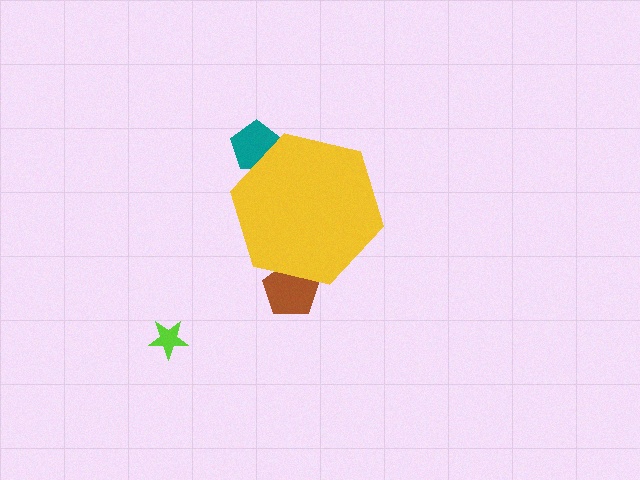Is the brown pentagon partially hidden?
Yes, the brown pentagon is partially hidden behind the yellow hexagon.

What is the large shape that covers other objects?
A yellow hexagon.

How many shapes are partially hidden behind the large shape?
2 shapes are partially hidden.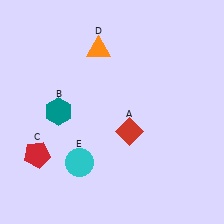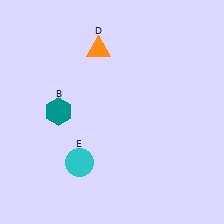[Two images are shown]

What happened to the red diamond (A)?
The red diamond (A) was removed in Image 2. It was in the bottom-right area of Image 1.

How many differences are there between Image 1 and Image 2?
There are 2 differences between the two images.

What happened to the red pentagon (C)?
The red pentagon (C) was removed in Image 2. It was in the bottom-left area of Image 1.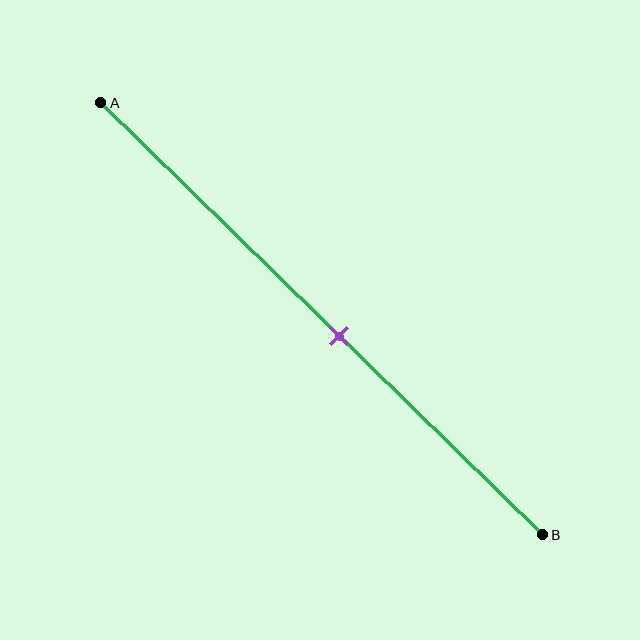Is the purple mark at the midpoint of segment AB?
No, the mark is at about 55% from A, not at the 50% midpoint.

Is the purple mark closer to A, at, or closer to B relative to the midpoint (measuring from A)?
The purple mark is closer to point B than the midpoint of segment AB.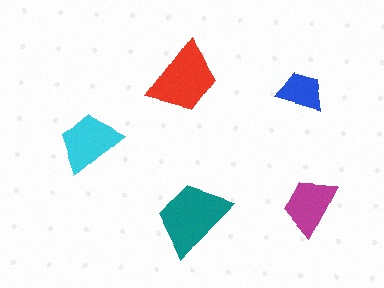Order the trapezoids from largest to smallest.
the teal one, the red one, the cyan one, the magenta one, the blue one.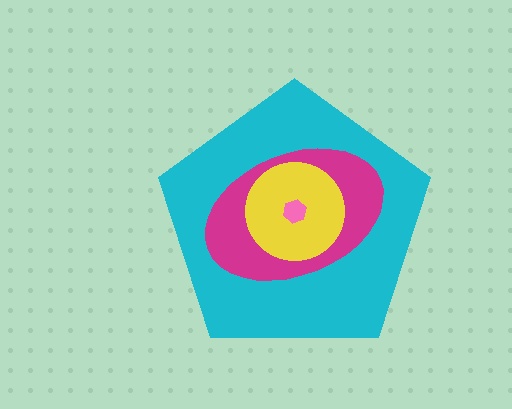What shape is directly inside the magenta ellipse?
The yellow circle.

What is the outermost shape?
The cyan pentagon.